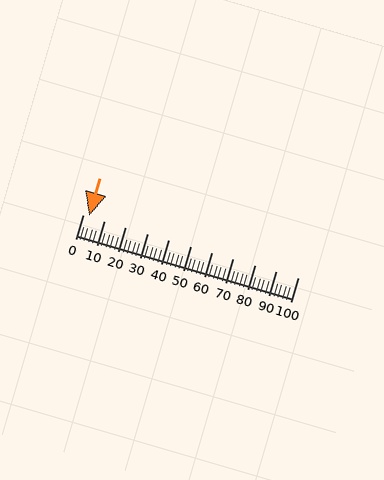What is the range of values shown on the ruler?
The ruler shows values from 0 to 100.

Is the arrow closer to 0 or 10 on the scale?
The arrow is closer to 0.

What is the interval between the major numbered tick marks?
The major tick marks are spaced 10 units apart.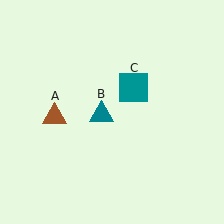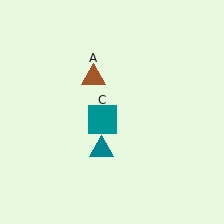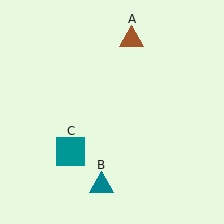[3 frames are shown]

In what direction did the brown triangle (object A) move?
The brown triangle (object A) moved up and to the right.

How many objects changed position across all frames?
3 objects changed position: brown triangle (object A), teal triangle (object B), teal square (object C).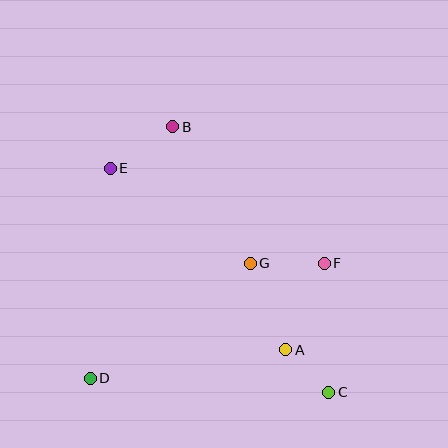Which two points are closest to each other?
Points A and C are closest to each other.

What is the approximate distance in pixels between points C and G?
The distance between C and G is approximately 151 pixels.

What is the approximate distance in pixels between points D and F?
The distance between D and F is approximately 261 pixels.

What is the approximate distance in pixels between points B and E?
The distance between B and E is approximately 75 pixels.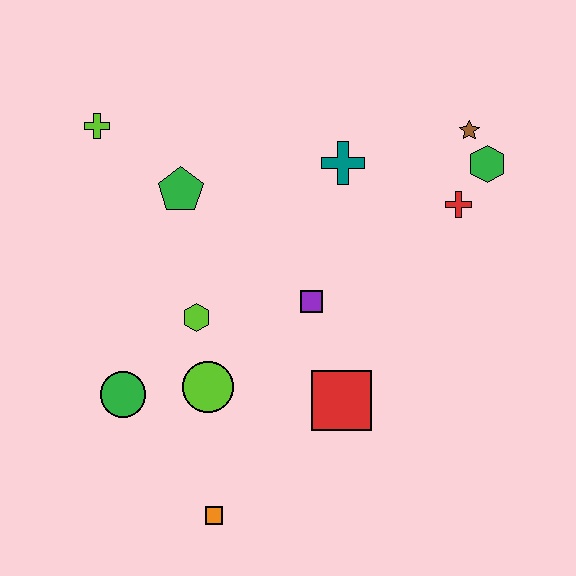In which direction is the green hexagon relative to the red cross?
The green hexagon is above the red cross.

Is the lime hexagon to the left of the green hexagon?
Yes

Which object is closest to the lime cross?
The green pentagon is closest to the lime cross.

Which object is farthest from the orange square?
The brown star is farthest from the orange square.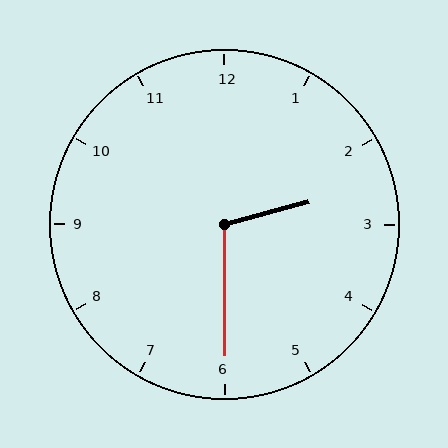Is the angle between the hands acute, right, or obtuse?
It is obtuse.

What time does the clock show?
2:30.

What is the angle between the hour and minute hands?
Approximately 105 degrees.